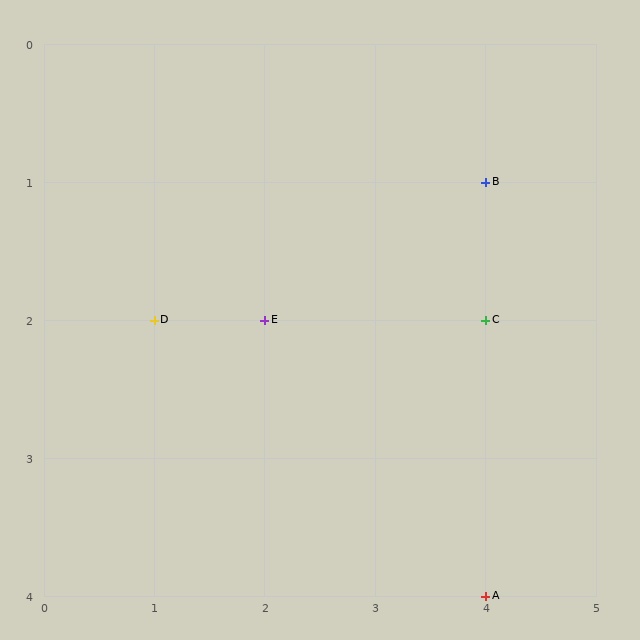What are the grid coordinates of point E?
Point E is at grid coordinates (2, 2).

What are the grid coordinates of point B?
Point B is at grid coordinates (4, 1).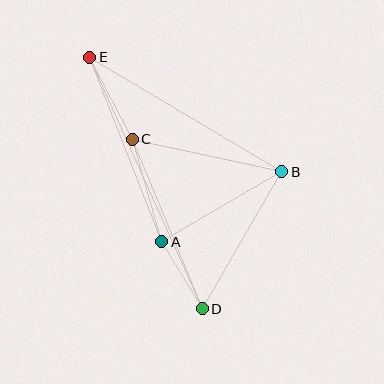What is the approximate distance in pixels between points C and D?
The distance between C and D is approximately 184 pixels.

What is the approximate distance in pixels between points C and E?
The distance between C and E is approximately 92 pixels.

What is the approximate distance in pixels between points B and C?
The distance between B and C is approximately 153 pixels.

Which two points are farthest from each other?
Points D and E are farthest from each other.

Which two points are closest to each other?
Points A and D are closest to each other.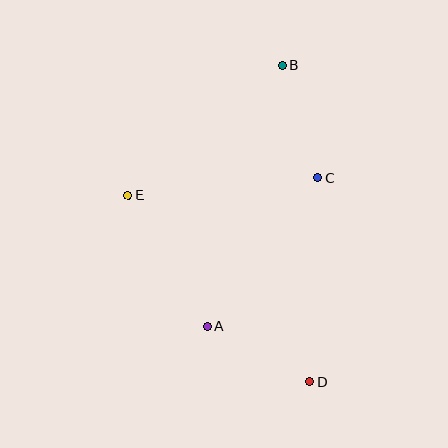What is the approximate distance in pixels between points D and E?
The distance between D and E is approximately 261 pixels.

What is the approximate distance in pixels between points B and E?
The distance between B and E is approximately 202 pixels.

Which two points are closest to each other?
Points A and D are closest to each other.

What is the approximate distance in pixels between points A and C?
The distance between A and C is approximately 185 pixels.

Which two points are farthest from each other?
Points B and D are farthest from each other.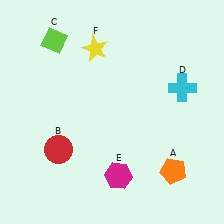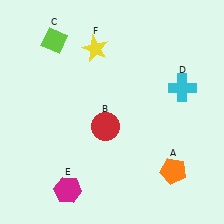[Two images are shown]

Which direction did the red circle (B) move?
The red circle (B) moved right.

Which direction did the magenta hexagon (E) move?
The magenta hexagon (E) moved left.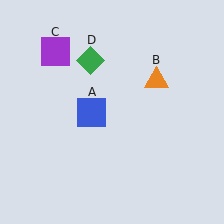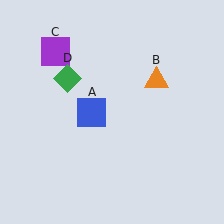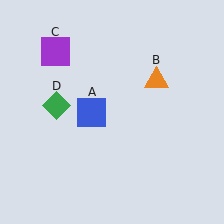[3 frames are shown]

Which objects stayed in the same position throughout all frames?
Blue square (object A) and orange triangle (object B) and purple square (object C) remained stationary.